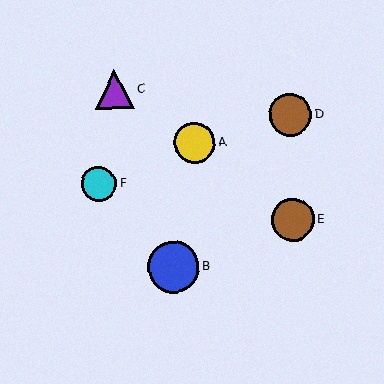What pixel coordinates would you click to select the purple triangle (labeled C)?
Click at (115, 89) to select the purple triangle C.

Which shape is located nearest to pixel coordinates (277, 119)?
The brown circle (labeled D) at (290, 115) is nearest to that location.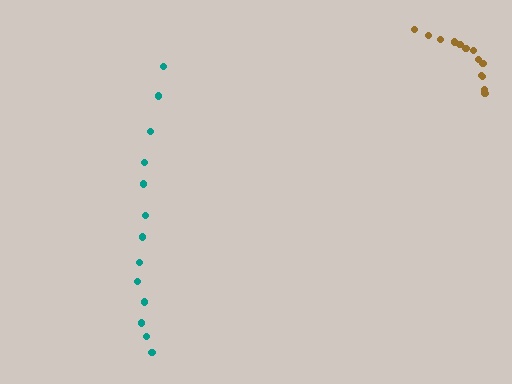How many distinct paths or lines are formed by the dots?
There are 2 distinct paths.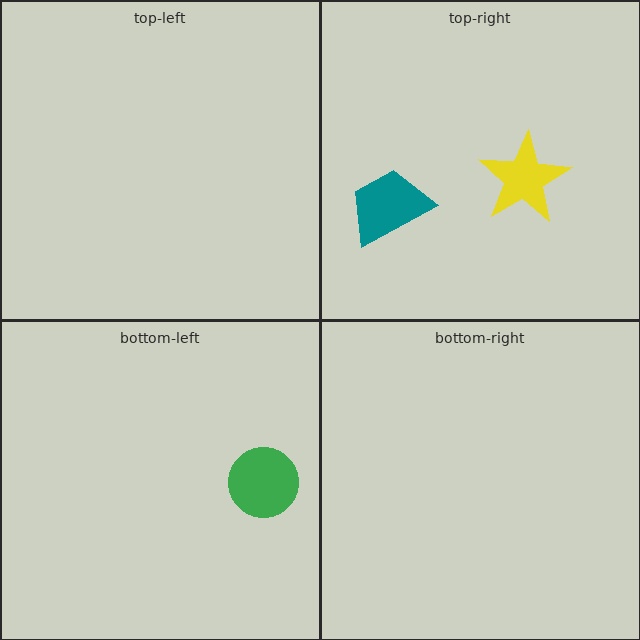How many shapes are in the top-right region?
2.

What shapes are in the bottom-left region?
The green circle.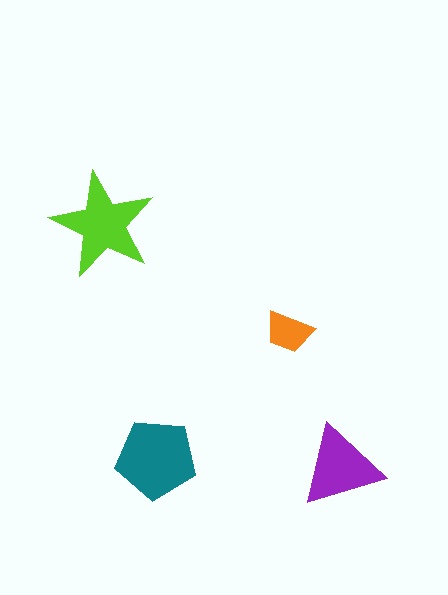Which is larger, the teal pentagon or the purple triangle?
The teal pentagon.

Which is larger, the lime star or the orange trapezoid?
The lime star.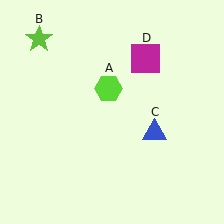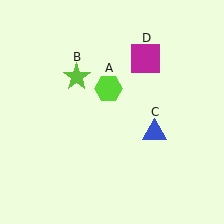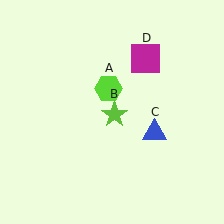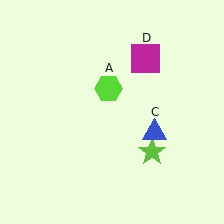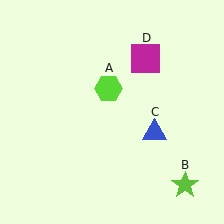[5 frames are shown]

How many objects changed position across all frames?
1 object changed position: lime star (object B).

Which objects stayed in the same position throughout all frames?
Lime hexagon (object A) and blue triangle (object C) and magenta square (object D) remained stationary.